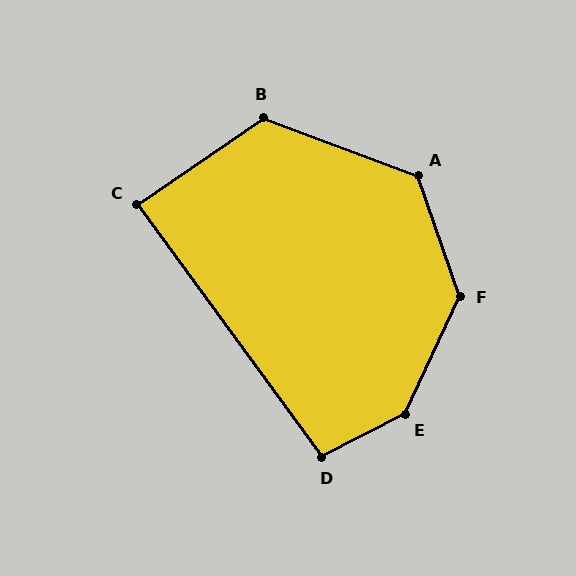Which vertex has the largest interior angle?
E, at approximately 142 degrees.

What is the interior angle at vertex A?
Approximately 130 degrees (obtuse).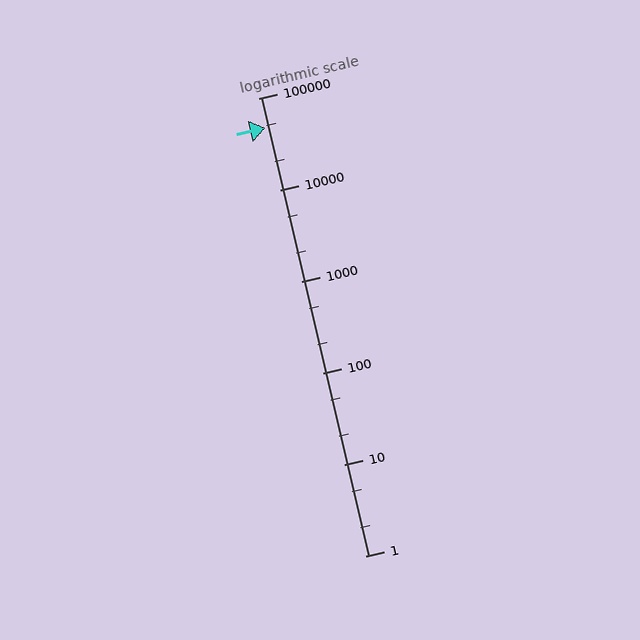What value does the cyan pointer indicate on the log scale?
The pointer indicates approximately 47000.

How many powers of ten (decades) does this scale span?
The scale spans 5 decades, from 1 to 100000.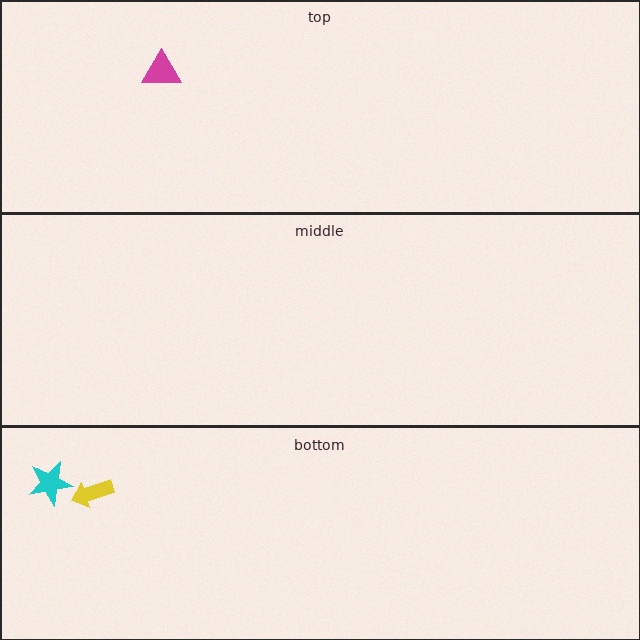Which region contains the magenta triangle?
The top region.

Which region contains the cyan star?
The bottom region.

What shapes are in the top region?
The magenta triangle.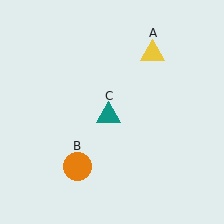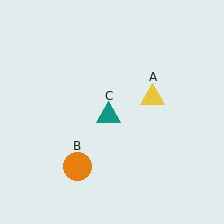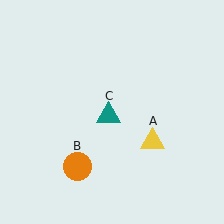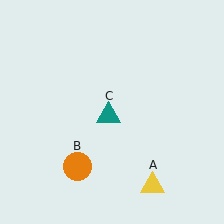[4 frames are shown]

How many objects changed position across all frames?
1 object changed position: yellow triangle (object A).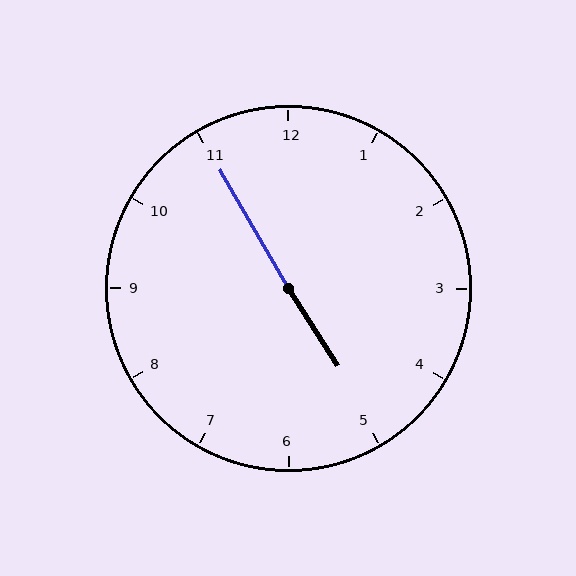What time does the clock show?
4:55.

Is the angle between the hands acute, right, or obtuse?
It is obtuse.